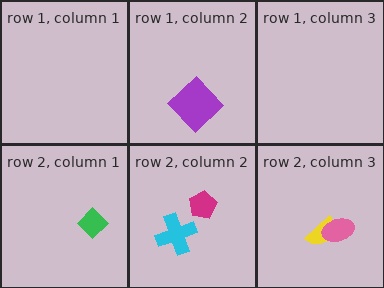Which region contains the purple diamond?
The row 1, column 2 region.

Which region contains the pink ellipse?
The row 2, column 3 region.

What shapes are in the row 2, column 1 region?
The green diamond.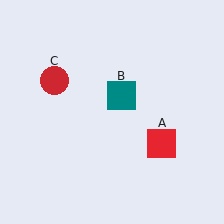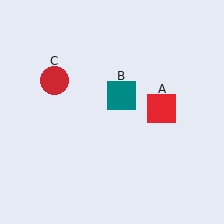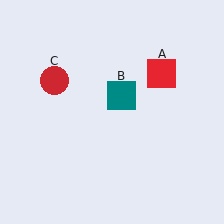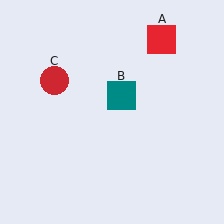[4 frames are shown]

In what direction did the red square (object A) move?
The red square (object A) moved up.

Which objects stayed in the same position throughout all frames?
Teal square (object B) and red circle (object C) remained stationary.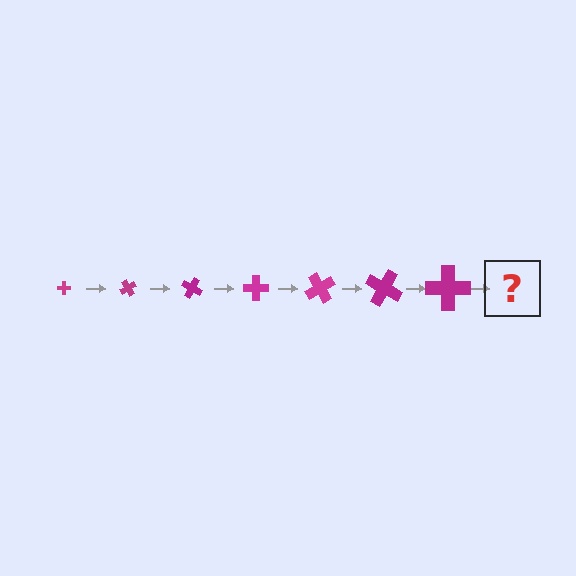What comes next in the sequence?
The next element should be a cross, larger than the previous one and rotated 420 degrees from the start.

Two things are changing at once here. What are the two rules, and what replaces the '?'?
The two rules are that the cross grows larger each step and it rotates 60 degrees each step. The '?' should be a cross, larger than the previous one and rotated 420 degrees from the start.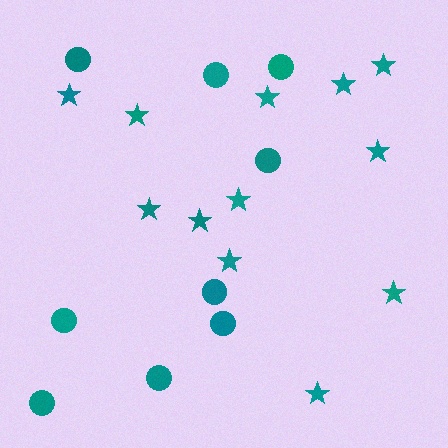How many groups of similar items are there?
There are 2 groups: one group of stars (12) and one group of circles (9).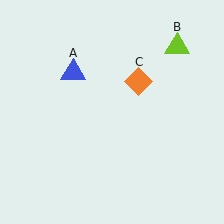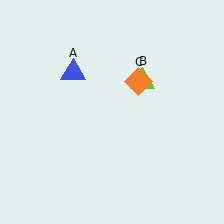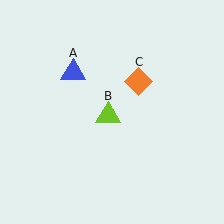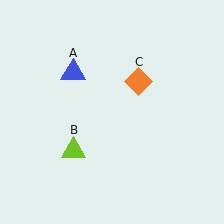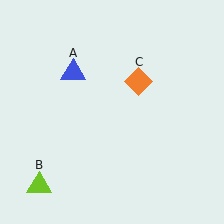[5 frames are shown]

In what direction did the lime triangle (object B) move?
The lime triangle (object B) moved down and to the left.